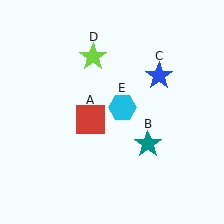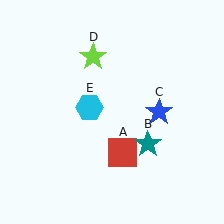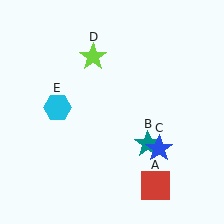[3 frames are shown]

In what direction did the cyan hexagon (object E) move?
The cyan hexagon (object E) moved left.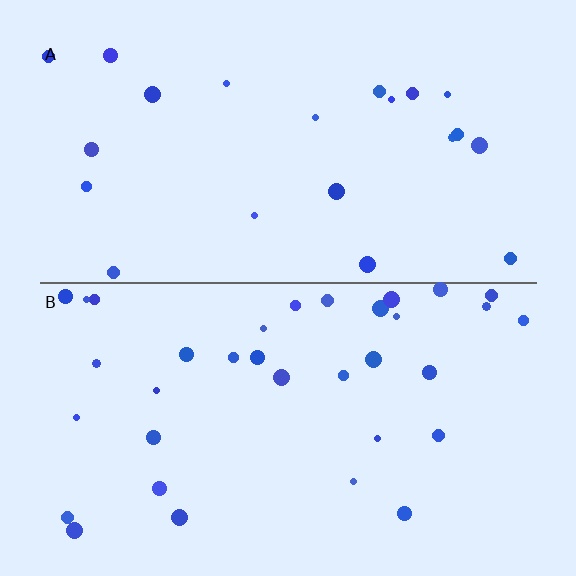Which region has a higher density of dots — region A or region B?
B (the bottom).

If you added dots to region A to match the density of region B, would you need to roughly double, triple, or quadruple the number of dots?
Approximately double.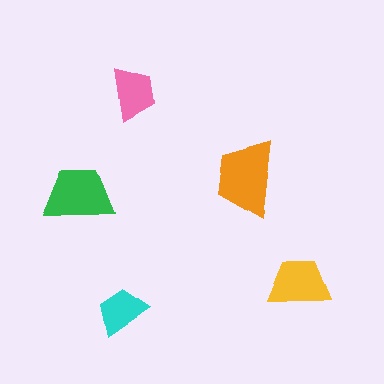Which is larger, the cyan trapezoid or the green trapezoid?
The green one.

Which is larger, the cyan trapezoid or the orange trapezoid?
The orange one.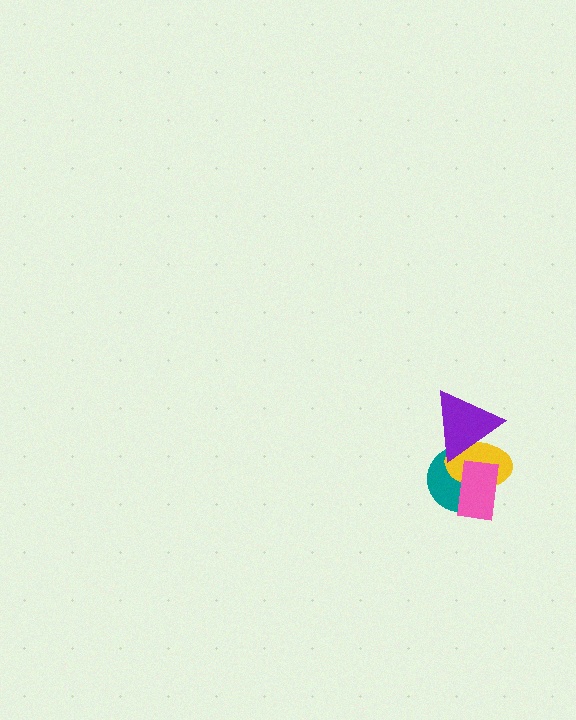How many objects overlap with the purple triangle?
2 objects overlap with the purple triangle.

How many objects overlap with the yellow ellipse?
3 objects overlap with the yellow ellipse.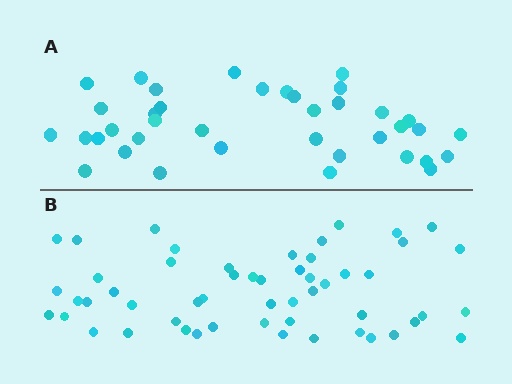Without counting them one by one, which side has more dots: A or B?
Region B (the bottom region) has more dots.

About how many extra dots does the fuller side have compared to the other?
Region B has approximately 15 more dots than region A.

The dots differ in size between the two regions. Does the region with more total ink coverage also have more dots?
No. Region A has more total ink coverage because its dots are larger, but region B actually contains more individual dots. Total area can be misleading — the number of items is what matters here.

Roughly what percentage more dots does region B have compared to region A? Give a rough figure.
About 40% more.